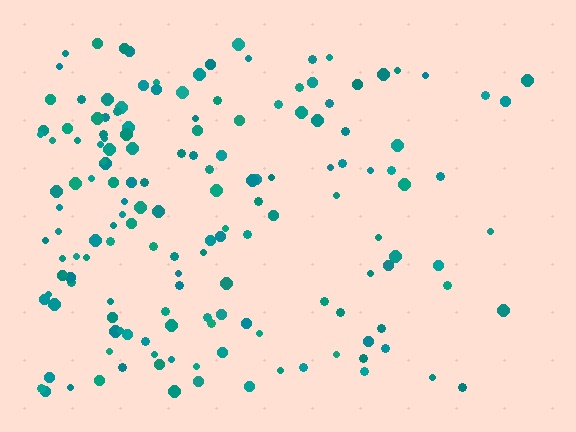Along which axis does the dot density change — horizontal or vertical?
Horizontal.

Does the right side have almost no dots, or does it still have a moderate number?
Still a moderate number, just noticeably fewer than the left.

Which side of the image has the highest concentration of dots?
The left.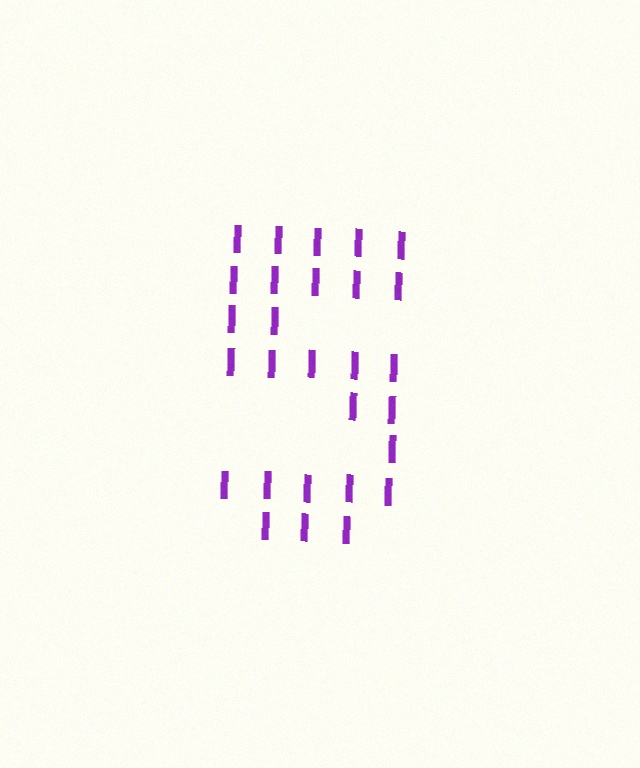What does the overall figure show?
The overall figure shows the digit 5.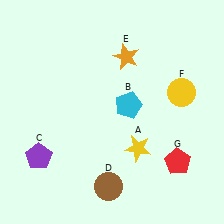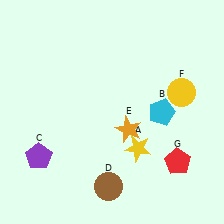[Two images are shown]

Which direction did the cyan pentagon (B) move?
The cyan pentagon (B) moved right.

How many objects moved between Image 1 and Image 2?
2 objects moved between the two images.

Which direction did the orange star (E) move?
The orange star (E) moved down.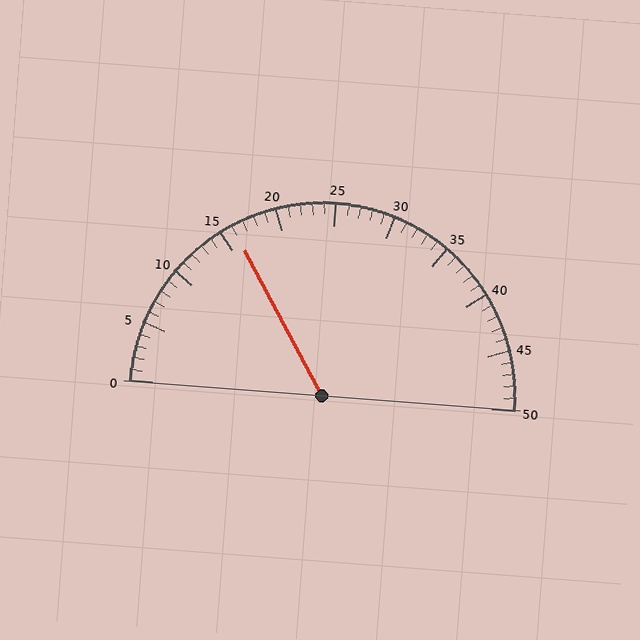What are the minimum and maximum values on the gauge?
The gauge ranges from 0 to 50.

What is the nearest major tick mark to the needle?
The nearest major tick mark is 15.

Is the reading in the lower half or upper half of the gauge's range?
The reading is in the lower half of the range (0 to 50).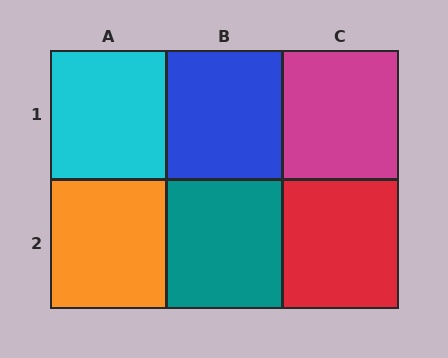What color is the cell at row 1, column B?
Blue.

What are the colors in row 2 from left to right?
Orange, teal, red.